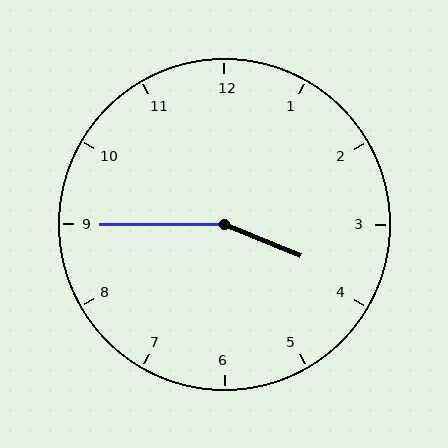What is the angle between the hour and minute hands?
Approximately 158 degrees.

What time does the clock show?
3:45.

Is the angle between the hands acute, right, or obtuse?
It is obtuse.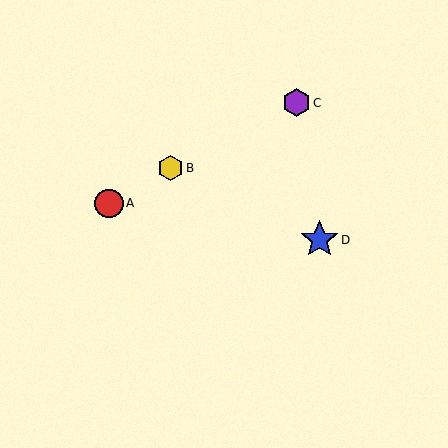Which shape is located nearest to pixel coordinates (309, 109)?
The purple hexagon (labeled C) at (296, 103) is nearest to that location.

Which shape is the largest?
The blue star (labeled D) is the largest.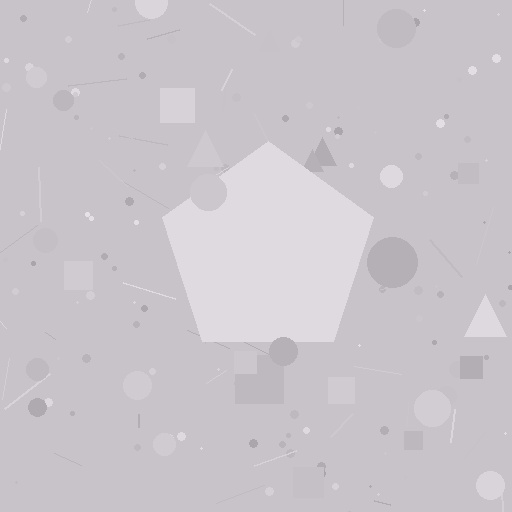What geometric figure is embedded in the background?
A pentagon is embedded in the background.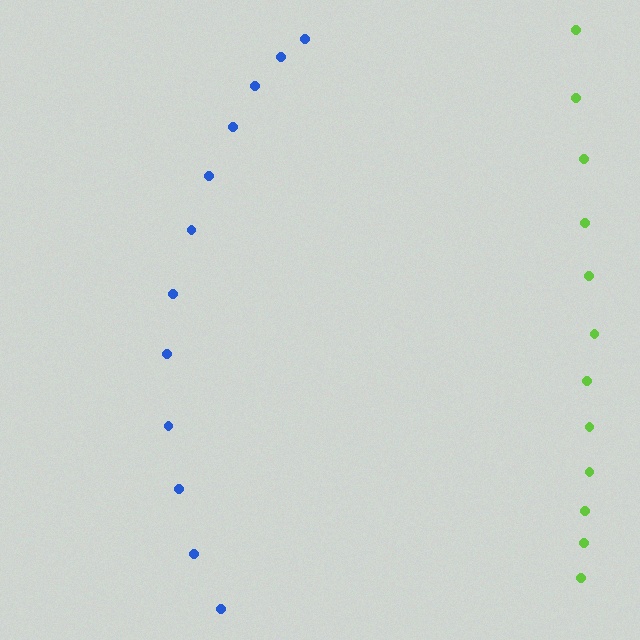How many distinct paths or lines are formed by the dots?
There are 2 distinct paths.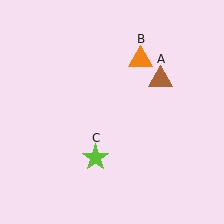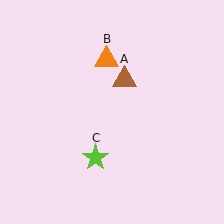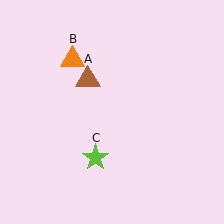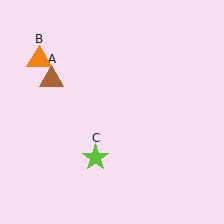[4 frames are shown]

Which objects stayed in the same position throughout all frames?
Lime star (object C) remained stationary.